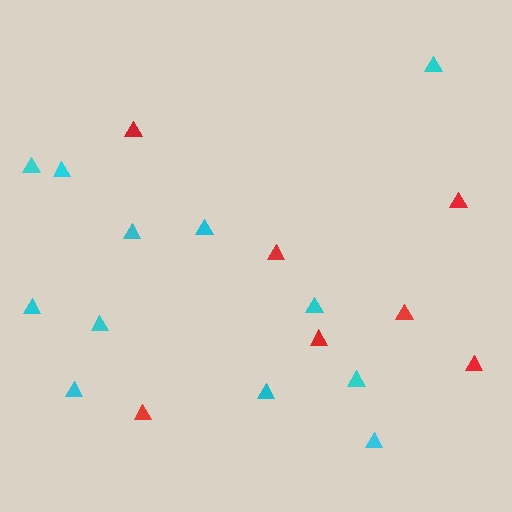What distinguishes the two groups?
There are 2 groups: one group of red triangles (7) and one group of cyan triangles (12).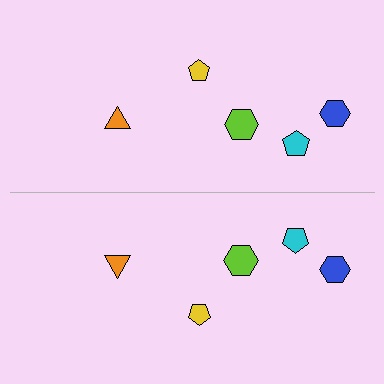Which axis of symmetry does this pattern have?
The pattern has a horizontal axis of symmetry running through the center of the image.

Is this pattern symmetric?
Yes, this pattern has bilateral (reflection) symmetry.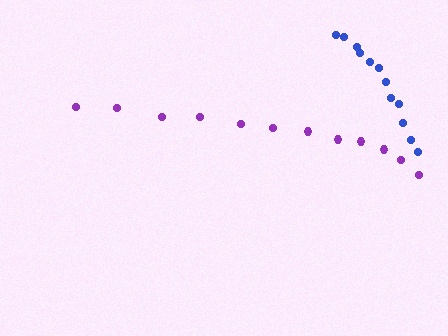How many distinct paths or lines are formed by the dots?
There are 2 distinct paths.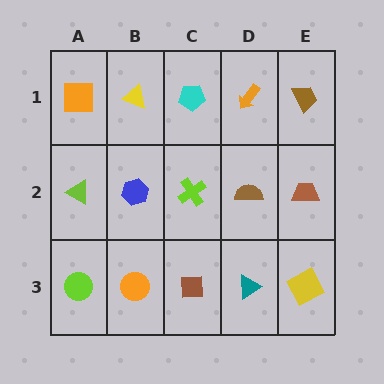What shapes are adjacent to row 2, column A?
An orange square (row 1, column A), a lime circle (row 3, column A), a blue hexagon (row 2, column B).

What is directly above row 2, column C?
A cyan pentagon.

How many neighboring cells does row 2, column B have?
4.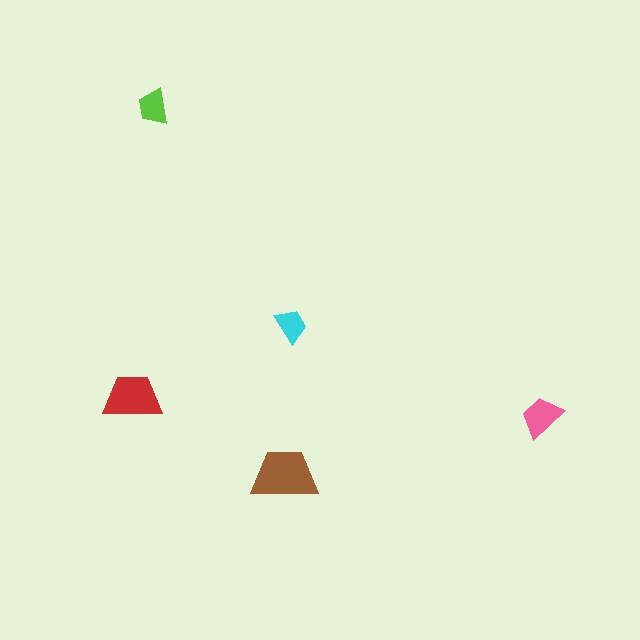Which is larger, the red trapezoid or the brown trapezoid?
The brown one.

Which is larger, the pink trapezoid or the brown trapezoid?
The brown one.